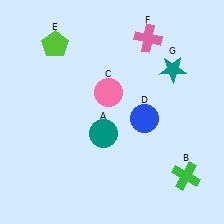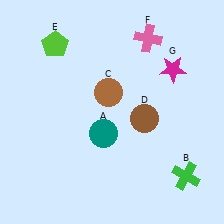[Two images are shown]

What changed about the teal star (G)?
In Image 1, G is teal. In Image 2, it changed to magenta.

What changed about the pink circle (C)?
In Image 1, C is pink. In Image 2, it changed to brown.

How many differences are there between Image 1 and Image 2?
There are 3 differences between the two images.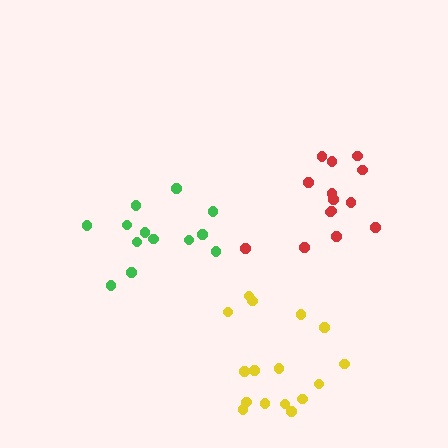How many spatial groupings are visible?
There are 3 spatial groupings.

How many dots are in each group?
Group 1: 15 dots, Group 2: 13 dots, Group 3: 16 dots (44 total).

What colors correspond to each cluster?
The clusters are colored: red, green, yellow.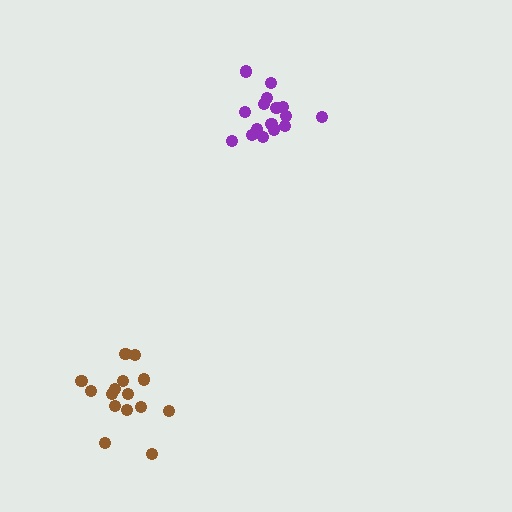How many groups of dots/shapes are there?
There are 2 groups.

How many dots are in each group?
Group 1: 16 dots, Group 2: 15 dots (31 total).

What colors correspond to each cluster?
The clusters are colored: purple, brown.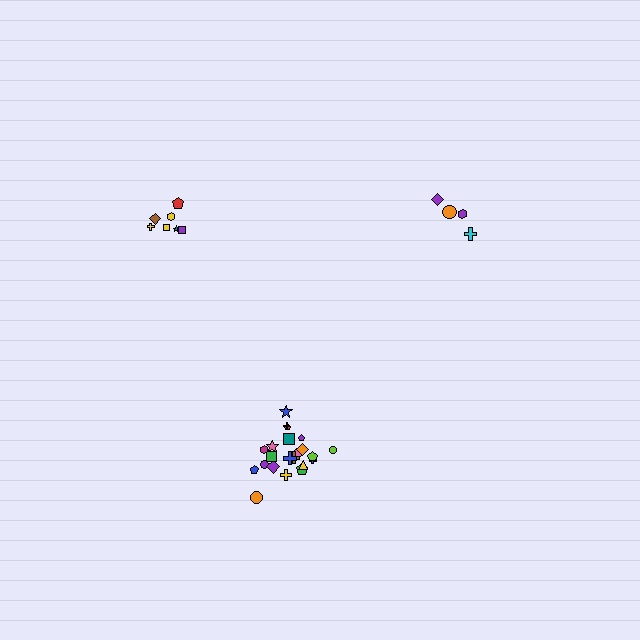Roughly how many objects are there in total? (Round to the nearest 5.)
Roughly 35 objects in total.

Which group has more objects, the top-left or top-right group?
The top-left group.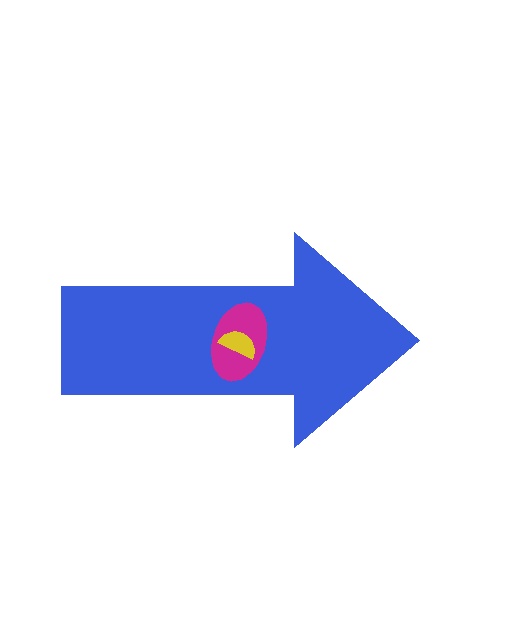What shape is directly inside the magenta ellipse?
The yellow semicircle.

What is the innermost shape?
The yellow semicircle.